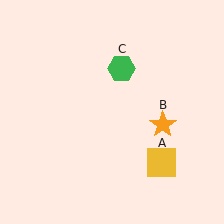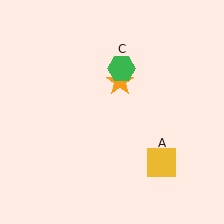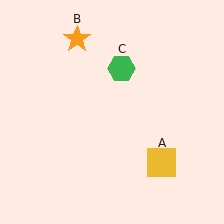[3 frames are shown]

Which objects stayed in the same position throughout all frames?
Yellow square (object A) and green hexagon (object C) remained stationary.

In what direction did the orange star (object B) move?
The orange star (object B) moved up and to the left.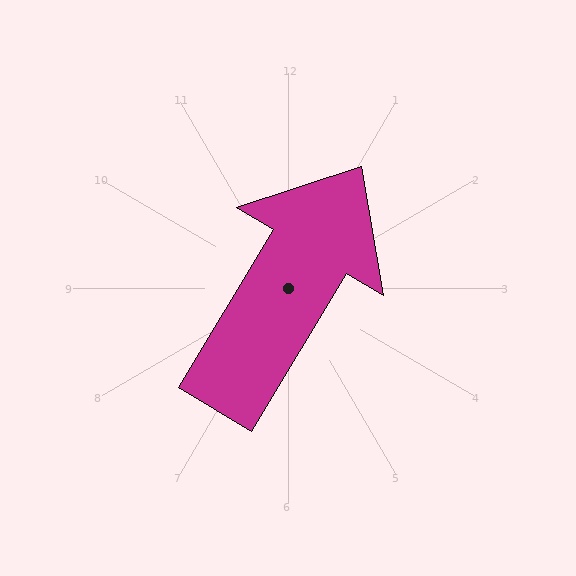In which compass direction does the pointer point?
Northeast.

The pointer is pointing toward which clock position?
Roughly 1 o'clock.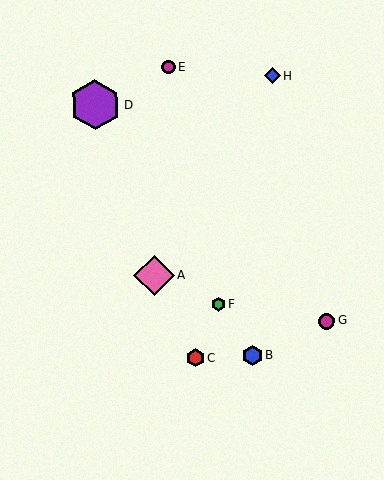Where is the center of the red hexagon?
The center of the red hexagon is at (196, 358).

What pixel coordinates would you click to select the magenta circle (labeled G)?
Click at (327, 321) to select the magenta circle G.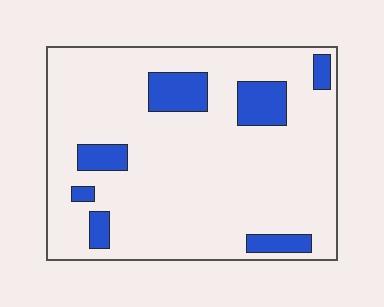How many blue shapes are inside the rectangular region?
7.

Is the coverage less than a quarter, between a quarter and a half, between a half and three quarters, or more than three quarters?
Less than a quarter.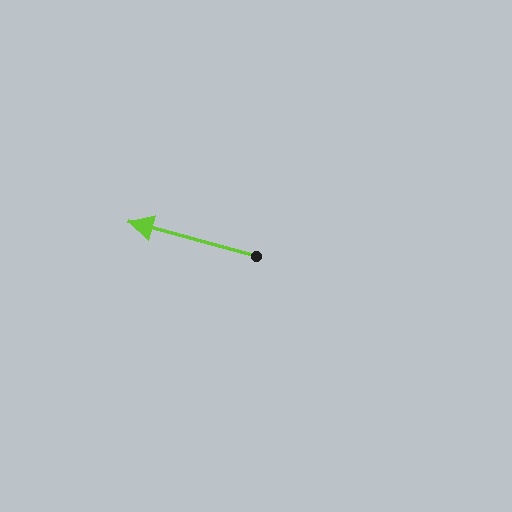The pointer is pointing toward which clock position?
Roughly 10 o'clock.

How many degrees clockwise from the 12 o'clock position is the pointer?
Approximately 285 degrees.